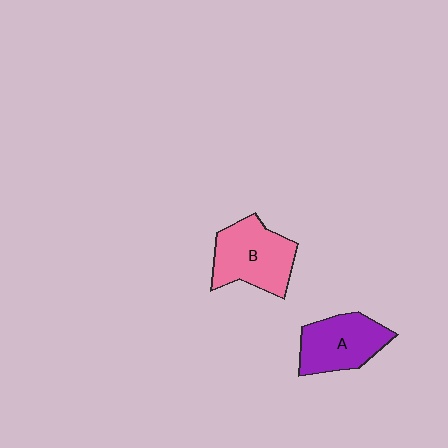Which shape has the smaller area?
Shape A (purple).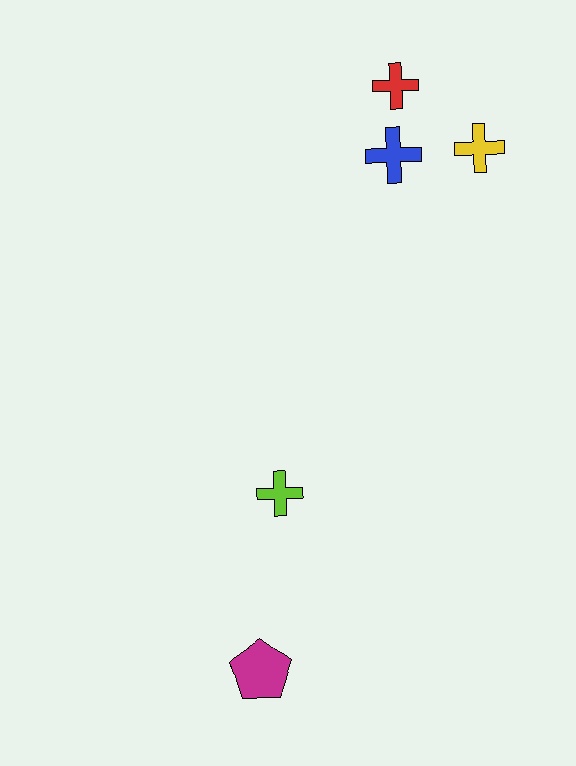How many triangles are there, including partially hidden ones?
There are no triangles.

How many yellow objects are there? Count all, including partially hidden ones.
There is 1 yellow object.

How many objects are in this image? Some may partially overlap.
There are 5 objects.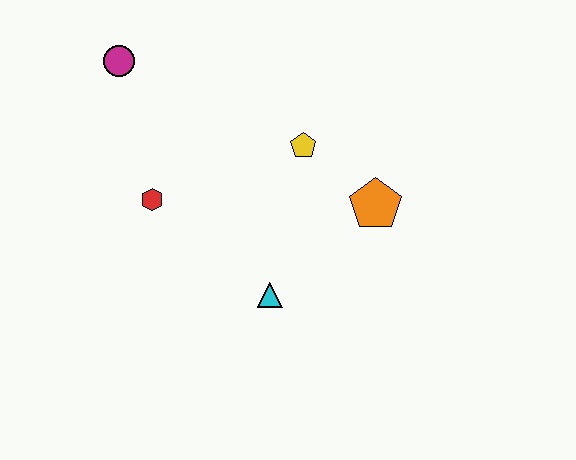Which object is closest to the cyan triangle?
The orange pentagon is closest to the cyan triangle.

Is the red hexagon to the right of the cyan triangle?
No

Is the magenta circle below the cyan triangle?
No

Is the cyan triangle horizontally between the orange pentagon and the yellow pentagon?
No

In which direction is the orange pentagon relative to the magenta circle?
The orange pentagon is to the right of the magenta circle.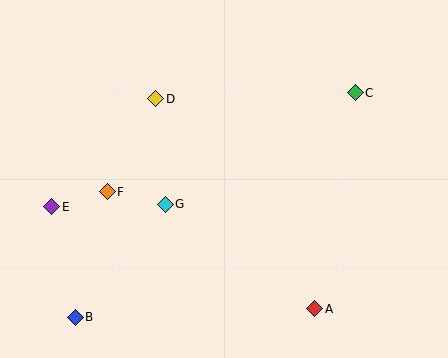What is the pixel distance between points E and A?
The distance between E and A is 282 pixels.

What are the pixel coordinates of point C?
Point C is at (355, 93).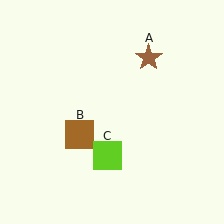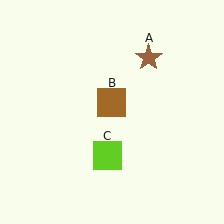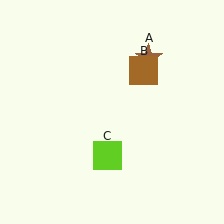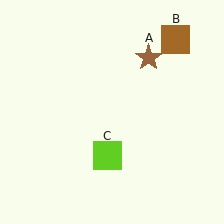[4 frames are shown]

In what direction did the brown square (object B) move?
The brown square (object B) moved up and to the right.